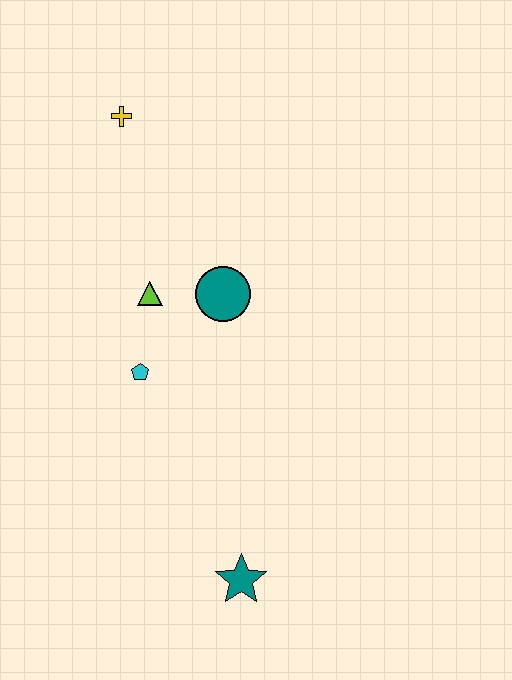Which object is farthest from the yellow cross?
The teal star is farthest from the yellow cross.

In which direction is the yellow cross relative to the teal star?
The yellow cross is above the teal star.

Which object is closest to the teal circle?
The lime triangle is closest to the teal circle.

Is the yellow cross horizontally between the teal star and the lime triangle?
No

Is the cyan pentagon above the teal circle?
No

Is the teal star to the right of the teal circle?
Yes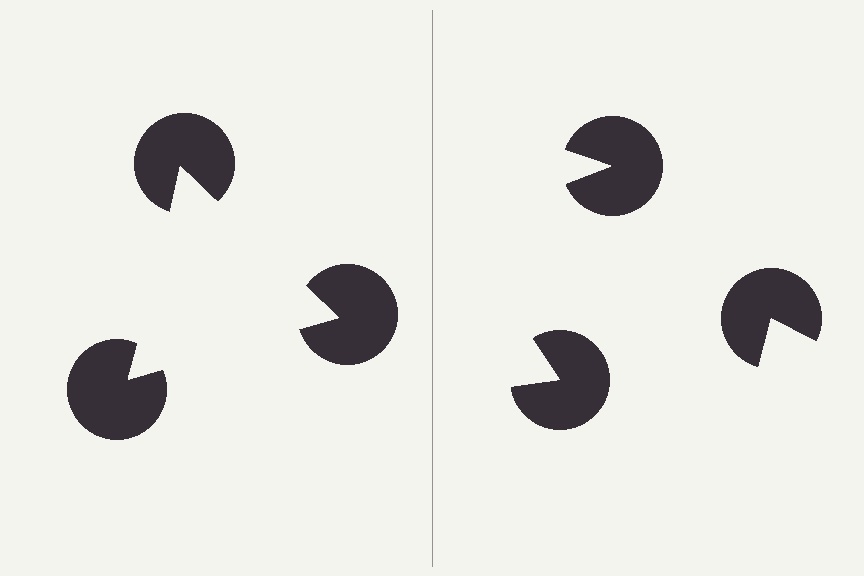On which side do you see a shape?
An illusory triangle appears on the left side. On the right side the wedge cuts are rotated, so no coherent shape forms.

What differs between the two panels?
The pac-man discs are positioned identically on both sides; only the wedge orientations differ. On the left they align to a triangle; on the right they are misaligned.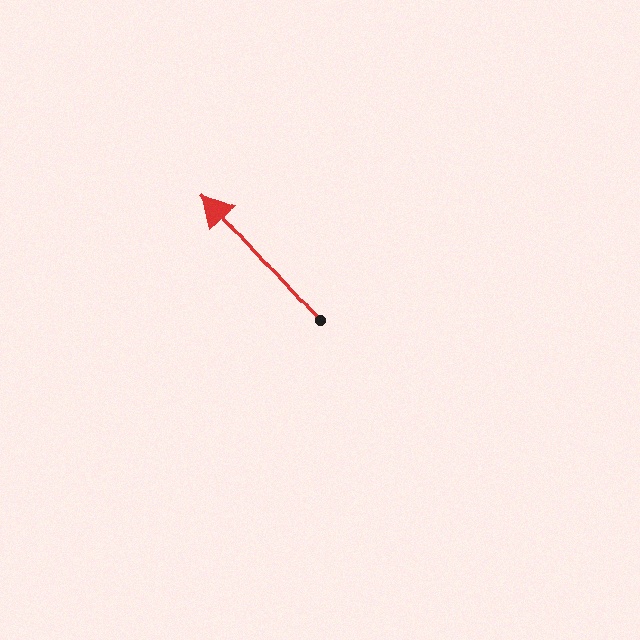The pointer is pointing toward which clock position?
Roughly 11 o'clock.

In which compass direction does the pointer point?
Northwest.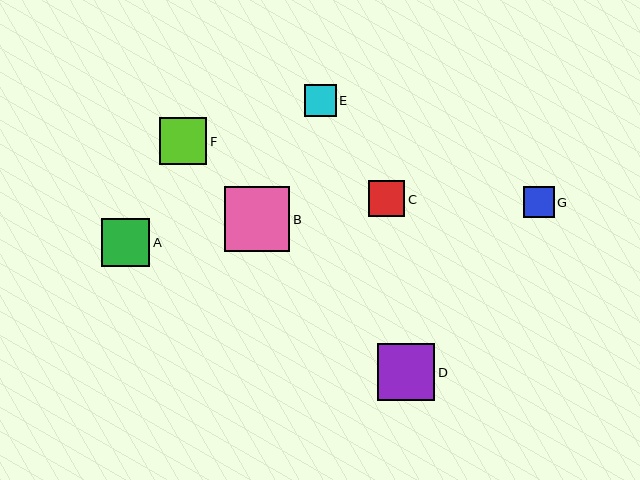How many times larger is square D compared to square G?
Square D is approximately 1.9 times the size of square G.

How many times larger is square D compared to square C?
Square D is approximately 1.6 times the size of square C.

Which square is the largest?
Square B is the largest with a size of approximately 66 pixels.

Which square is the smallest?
Square G is the smallest with a size of approximately 30 pixels.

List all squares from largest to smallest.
From largest to smallest: B, D, A, F, C, E, G.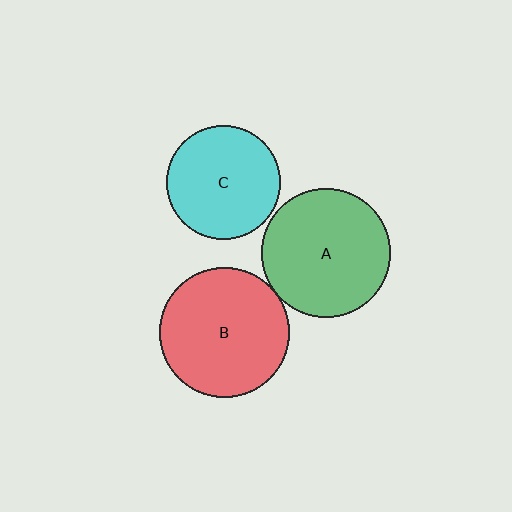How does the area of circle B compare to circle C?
Approximately 1.3 times.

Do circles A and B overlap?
Yes.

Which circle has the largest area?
Circle B (red).